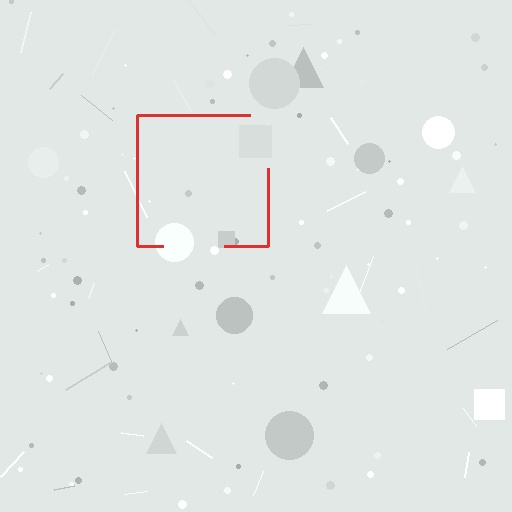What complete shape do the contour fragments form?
The contour fragments form a square.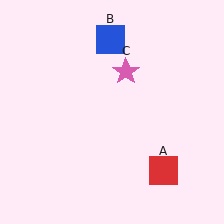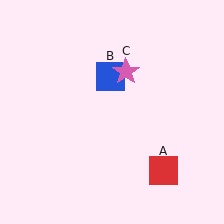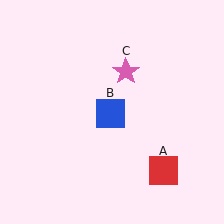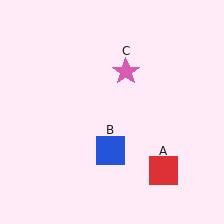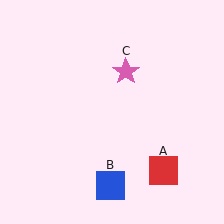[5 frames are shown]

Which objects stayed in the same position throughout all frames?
Red square (object A) and pink star (object C) remained stationary.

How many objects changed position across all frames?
1 object changed position: blue square (object B).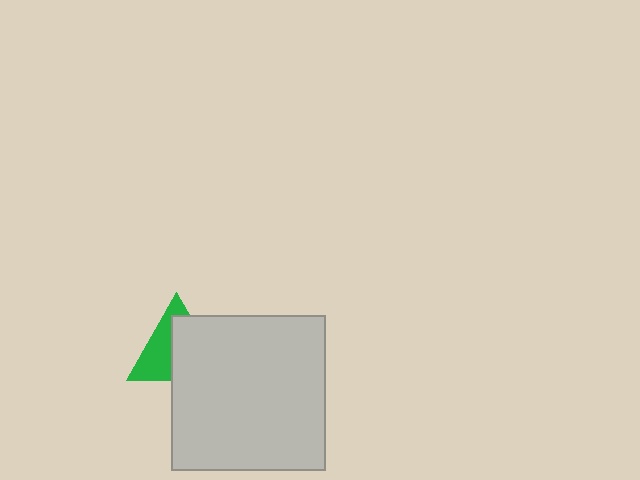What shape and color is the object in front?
The object in front is a light gray square.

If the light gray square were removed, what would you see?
You would see the complete green triangle.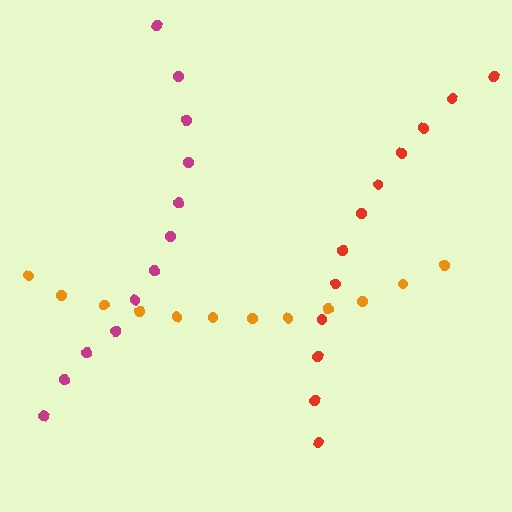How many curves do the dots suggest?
There are 3 distinct paths.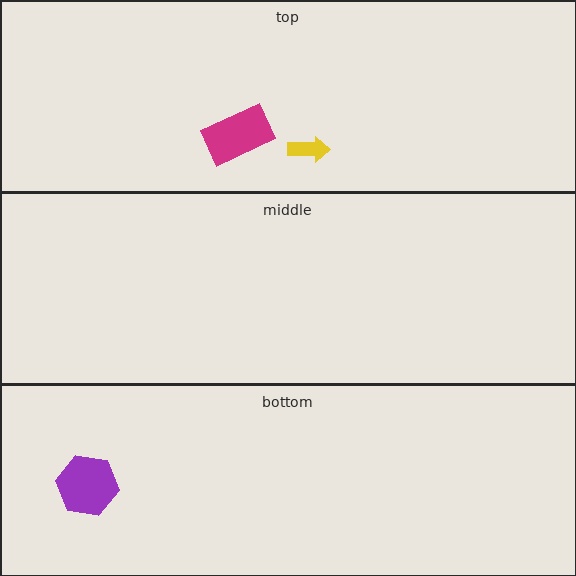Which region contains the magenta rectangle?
The top region.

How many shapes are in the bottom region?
1.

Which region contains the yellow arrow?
The top region.